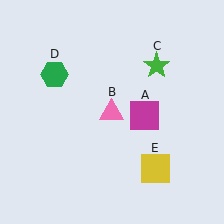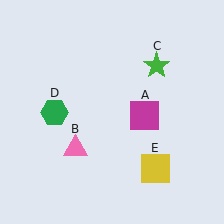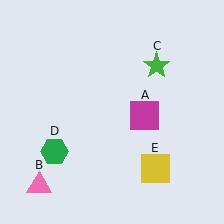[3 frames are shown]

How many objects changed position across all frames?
2 objects changed position: pink triangle (object B), green hexagon (object D).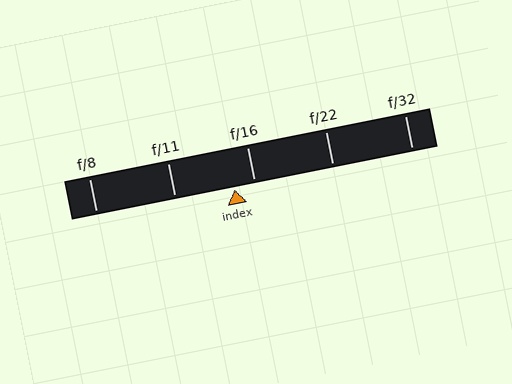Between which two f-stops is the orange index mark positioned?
The index mark is between f/11 and f/16.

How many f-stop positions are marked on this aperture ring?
There are 5 f-stop positions marked.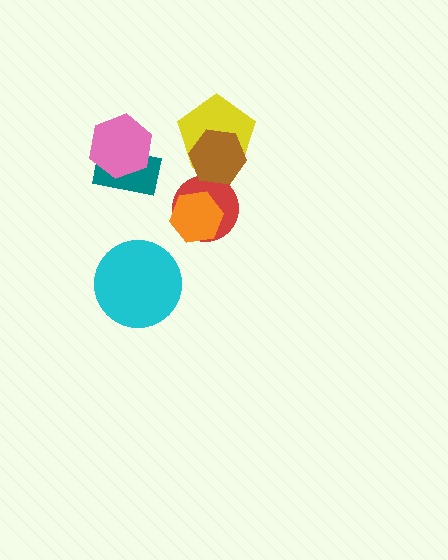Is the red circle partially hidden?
Yes, it is partially covered by another shape.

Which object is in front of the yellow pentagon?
The brown hexagon is in front of the yellow pentagon.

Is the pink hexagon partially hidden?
No, no other shape covers it.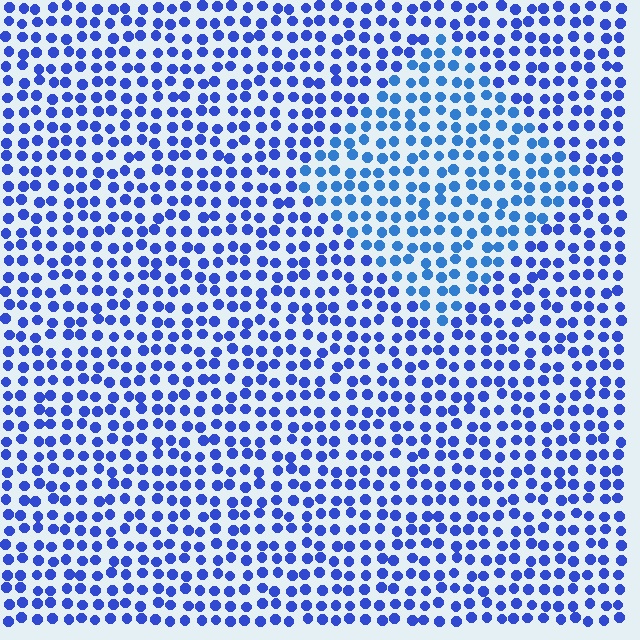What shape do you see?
I see a diamond.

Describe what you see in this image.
The image is filled with small blue elements in a uniform arrangement. A diamond-shaped region is visible where the elements are tinted to a slightly different hue, forming a subtle color boundary.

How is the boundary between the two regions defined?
The boundary is defined purely by a slight shift in hue (about 20 degrees). Spacing, size, and orientation are identical on both sides.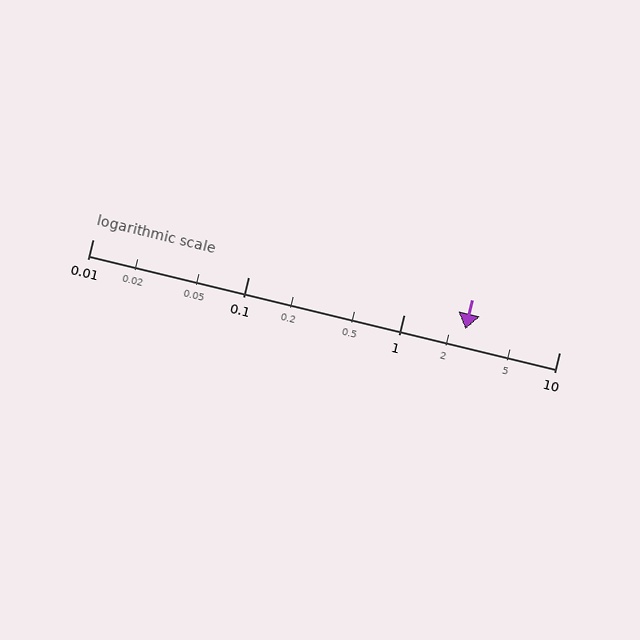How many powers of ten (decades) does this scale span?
The scale spans 3 decades, from 0.01 to 10.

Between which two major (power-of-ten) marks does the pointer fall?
The pointer is between 1 and 10.